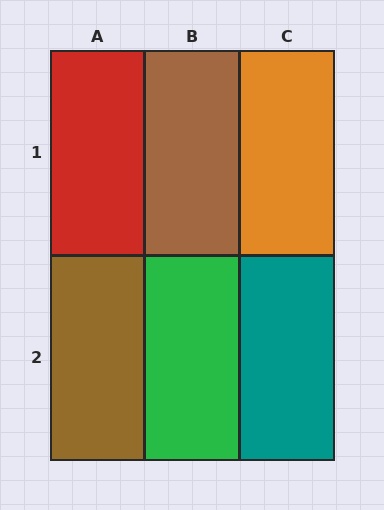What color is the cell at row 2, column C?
Teal.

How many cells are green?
1 cell is green.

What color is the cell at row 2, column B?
Green.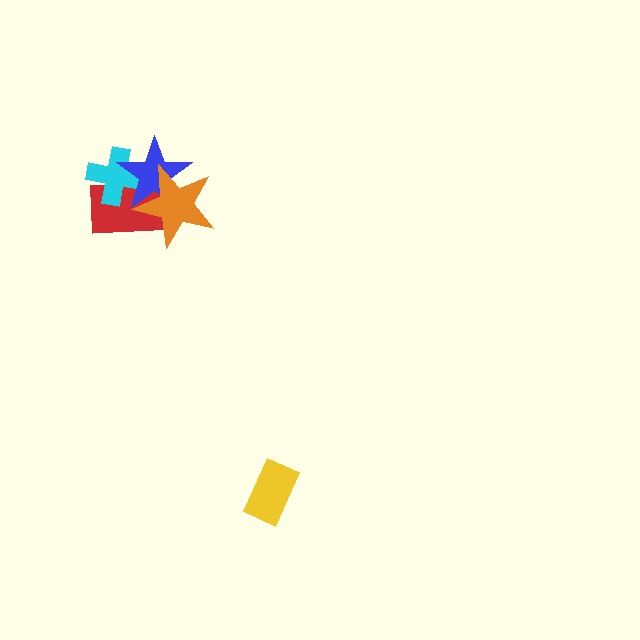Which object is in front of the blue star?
The orange star is in front of the blue star.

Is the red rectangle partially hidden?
Yes, it is partially covered by another shape.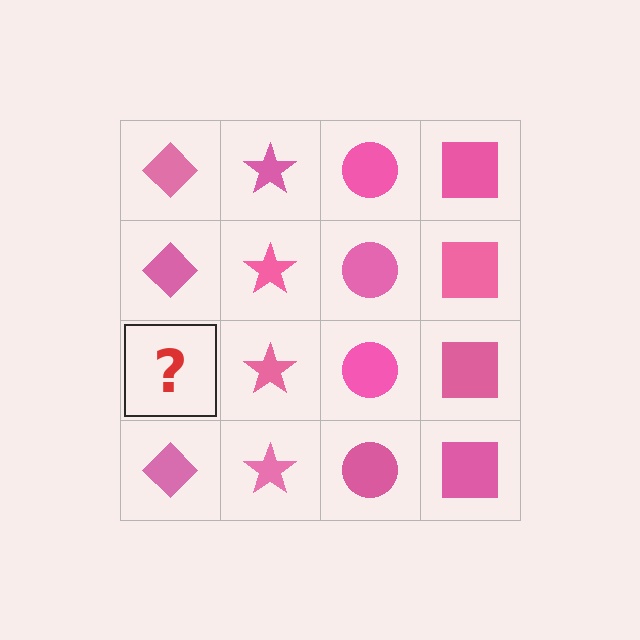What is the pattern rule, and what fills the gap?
The rule is that each column has a consistent shape. The gap should be filled with a pink diamond.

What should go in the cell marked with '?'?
The missing cell should contain a pink diamond.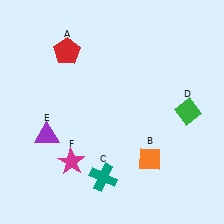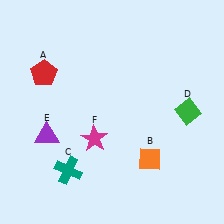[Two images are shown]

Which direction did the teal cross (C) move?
The teal cross (C) moved left.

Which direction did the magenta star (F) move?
The magenta star (F) moved up.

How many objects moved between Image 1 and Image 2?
3 objects moved between the two images.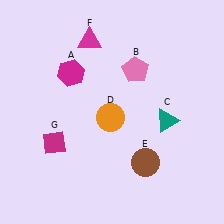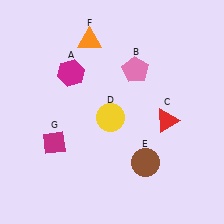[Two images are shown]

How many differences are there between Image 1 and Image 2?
There are 3 differences between the two images.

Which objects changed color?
C changed from teal to red. D changed from orange to yellow. F changed from magenta to orange.